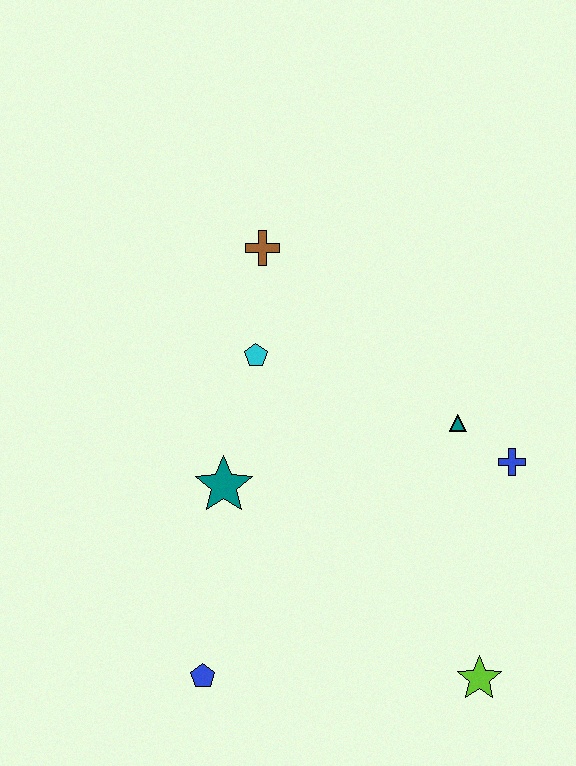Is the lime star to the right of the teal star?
Yes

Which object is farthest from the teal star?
The lime star is farthest from the teal star.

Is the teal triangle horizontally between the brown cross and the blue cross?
Yes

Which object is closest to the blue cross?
The teal triangle is closest to the blue cross.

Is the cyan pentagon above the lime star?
Yes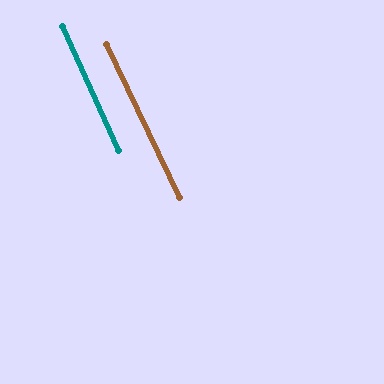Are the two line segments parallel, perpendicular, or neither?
Parallel — their directions differ by only 1.3°.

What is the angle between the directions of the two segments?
Approximately 1 degree.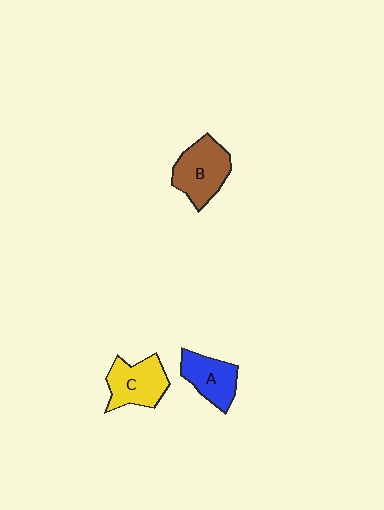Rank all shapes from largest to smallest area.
From largest to smallest: B (brown), C (yellow), A (blue).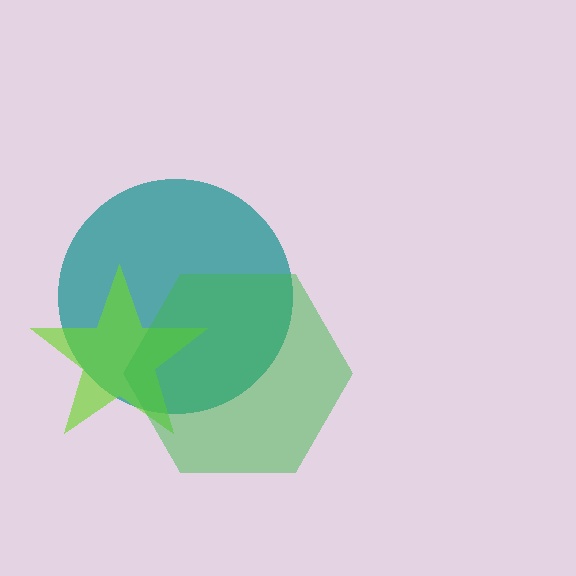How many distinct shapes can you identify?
There are 3 distinct shapes: a teal circle, a lime star, a green hexagon.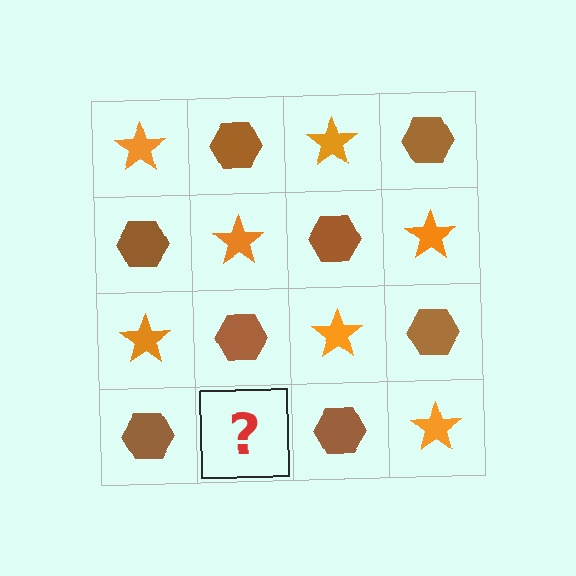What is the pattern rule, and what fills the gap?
The rule is that it alternates orange star and brown hexagon in a checkerboard pattern. The gap should be filled with an orange star.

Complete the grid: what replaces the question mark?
The question mark should be replaced with an orange star.